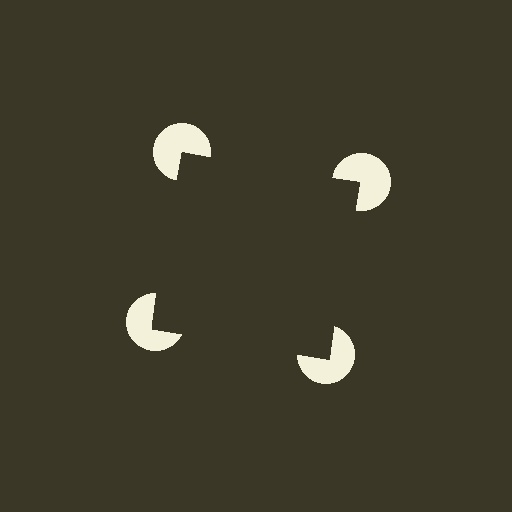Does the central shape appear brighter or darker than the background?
It typically appears slightly darker than the background, even though no actual brightness change is drawn.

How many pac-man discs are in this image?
There are 4 — one at each vertex of the illusory square.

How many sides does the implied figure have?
4 sides.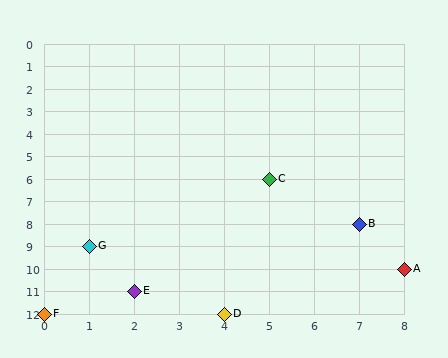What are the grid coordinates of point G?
Point G is at grid coordinates (1, 9).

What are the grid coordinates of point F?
Point F is at grid coordinates (0, 12).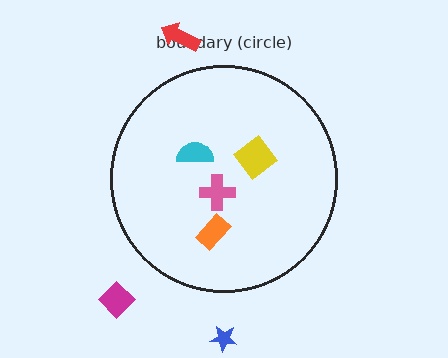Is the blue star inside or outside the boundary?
Outside.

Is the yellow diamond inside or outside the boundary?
Inside.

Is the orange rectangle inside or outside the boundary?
Inside.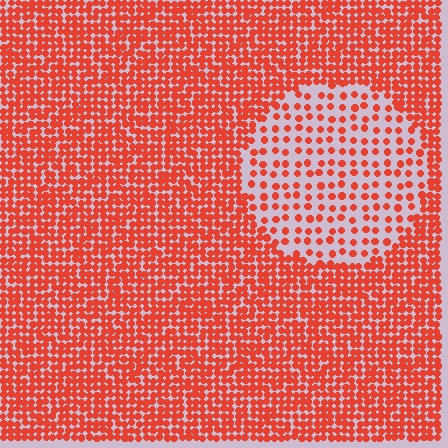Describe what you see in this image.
The image contains small red elements arranged at two different densities. A circle-shaped region is visible where the elements are less densely packed than the surrounding area.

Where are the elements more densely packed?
The elements are more densely packed outside the circle boundary.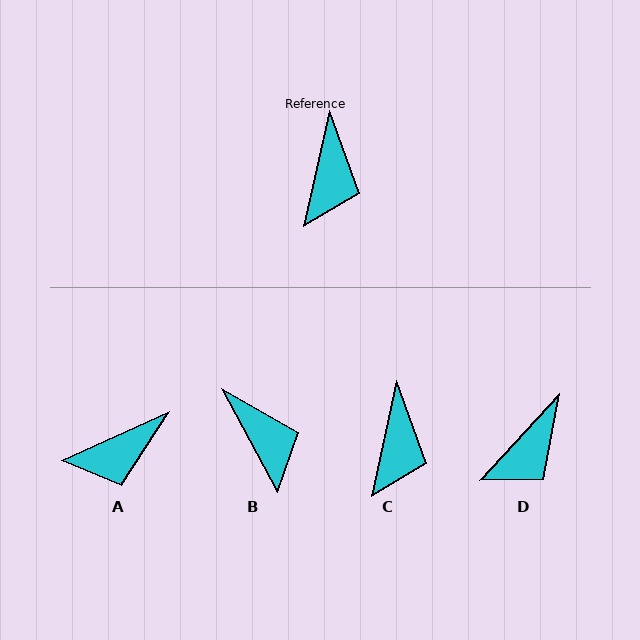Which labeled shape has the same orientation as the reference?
C.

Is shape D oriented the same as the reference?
No, it is off by about 30 degrees.